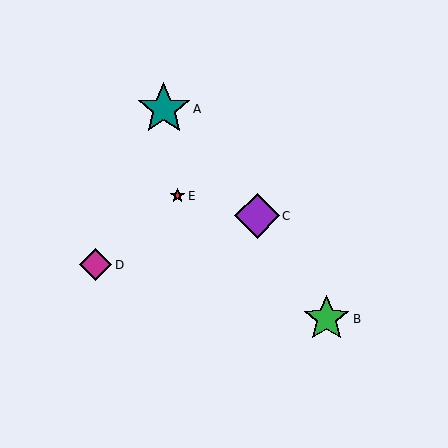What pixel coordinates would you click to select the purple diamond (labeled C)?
Click at (257, 216) to select the purple diamond C.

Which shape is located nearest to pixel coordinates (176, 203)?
The red star (labeled E) at (177, 196) is nearest to that location.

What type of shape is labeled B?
Shape B is a green star.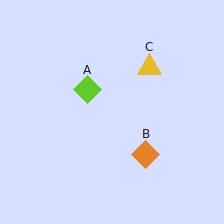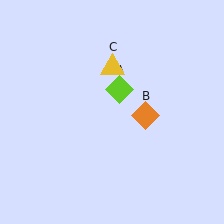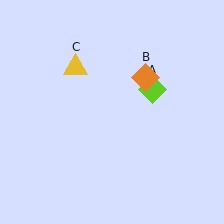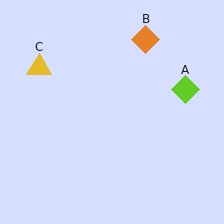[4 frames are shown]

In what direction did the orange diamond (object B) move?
The orange diamond (object B) moved up.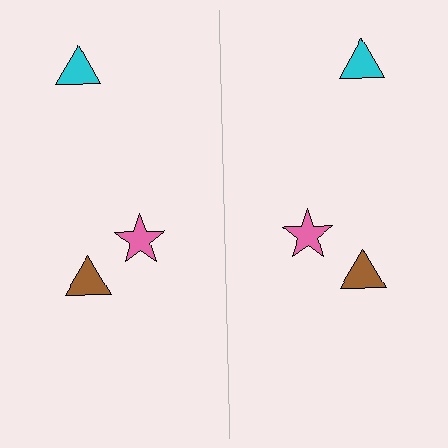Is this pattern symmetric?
Yes, this pattern has bilateral (reflection) symmetry.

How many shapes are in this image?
There are 6 shapes in this image.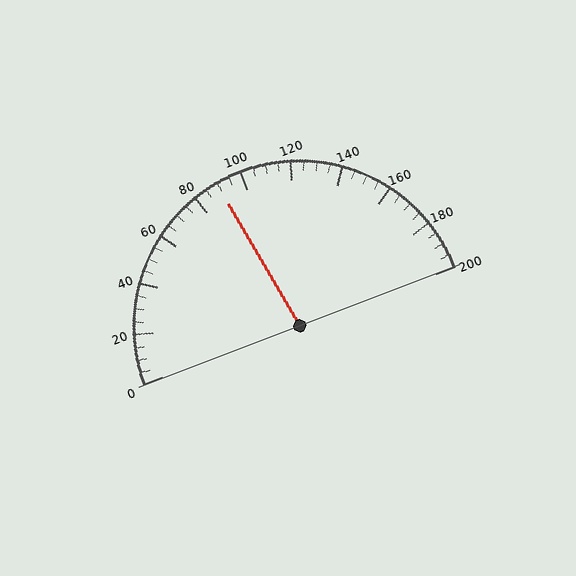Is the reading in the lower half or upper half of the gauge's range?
The reading is in the lower half of the range (0 to 200).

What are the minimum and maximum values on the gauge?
The gauge ranges from 0 to 200.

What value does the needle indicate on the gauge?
The needle indicates approximately 90.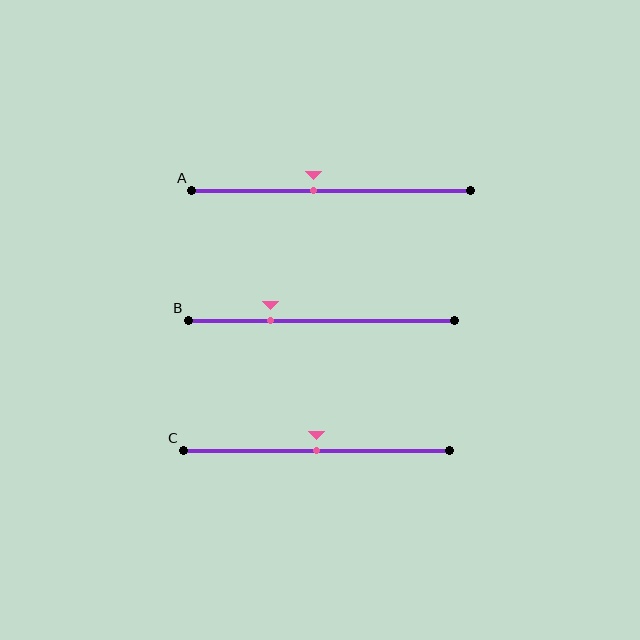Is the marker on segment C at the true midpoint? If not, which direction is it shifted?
Yes, the marker on segment C is at the true midpoint.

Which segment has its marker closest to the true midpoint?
Segment C has its marker closest to the true midpoint.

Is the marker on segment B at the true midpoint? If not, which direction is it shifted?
No, the marker on segment B is shifted to the left by about 19% of the segment length.